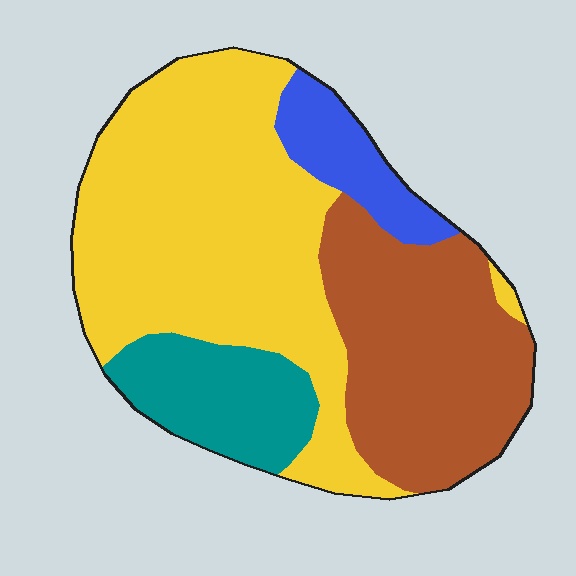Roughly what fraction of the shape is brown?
Brown takes up about one third (1/3) of the shape.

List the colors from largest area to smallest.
From largest to smallest: yellow, brown, teal, blue.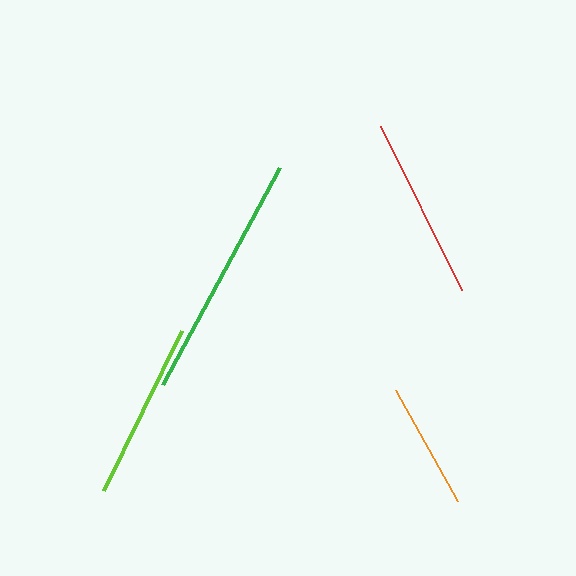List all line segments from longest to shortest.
From longest to shortest: green, red, lime, orange.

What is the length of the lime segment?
The lime segment is approximately 178 pixels long.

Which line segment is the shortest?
The orange line is the shortest at approximately 127 pixels.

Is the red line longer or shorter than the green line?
The green line is longer than the red line.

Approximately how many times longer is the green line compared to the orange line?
The green line is approximately 1.9 times the length of the orange line.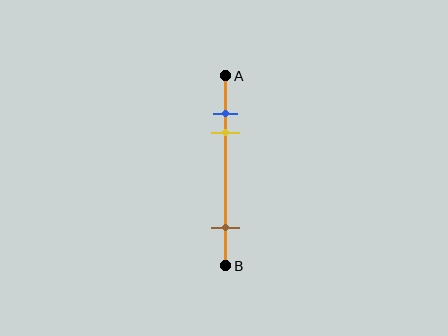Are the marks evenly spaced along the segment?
No, the marks are not evenly spaced.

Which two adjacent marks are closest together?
The blue and yellow marks are the closest adjacent pair.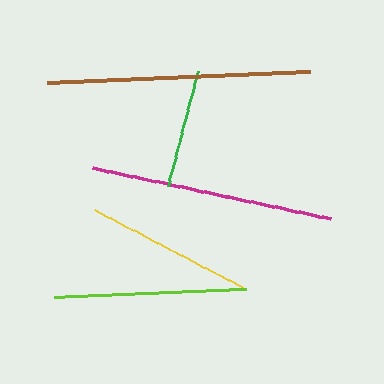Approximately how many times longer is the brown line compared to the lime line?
The brown line is approximately 1.4 times the length of the lime line.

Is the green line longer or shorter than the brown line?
The brown line is longer than the green line.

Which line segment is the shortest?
The green line is the shortest at approximately 120 pixels.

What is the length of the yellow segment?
The yellow segment is approximately 170 pixels long.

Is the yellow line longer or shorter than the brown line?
The brown line is longer than the yellow line.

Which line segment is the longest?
The brown line is the longest at approximately 263 pixels.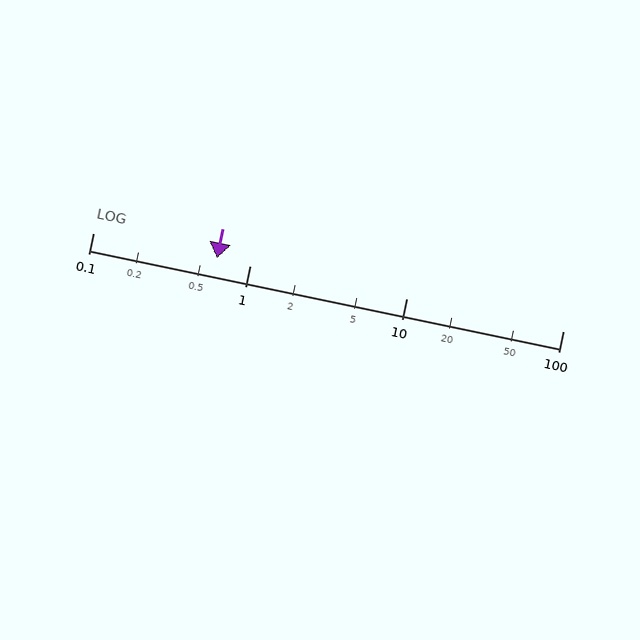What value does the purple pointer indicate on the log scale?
The pointer indicates approximately 0.62.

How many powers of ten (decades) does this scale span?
The scale spans 3 decades, from 0.1 to 100.